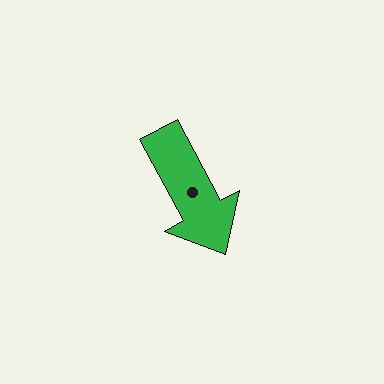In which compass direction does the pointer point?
Southeast.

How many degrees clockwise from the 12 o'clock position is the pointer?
Approximately 152 degrees.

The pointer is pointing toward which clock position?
Roughly 5 o'clock.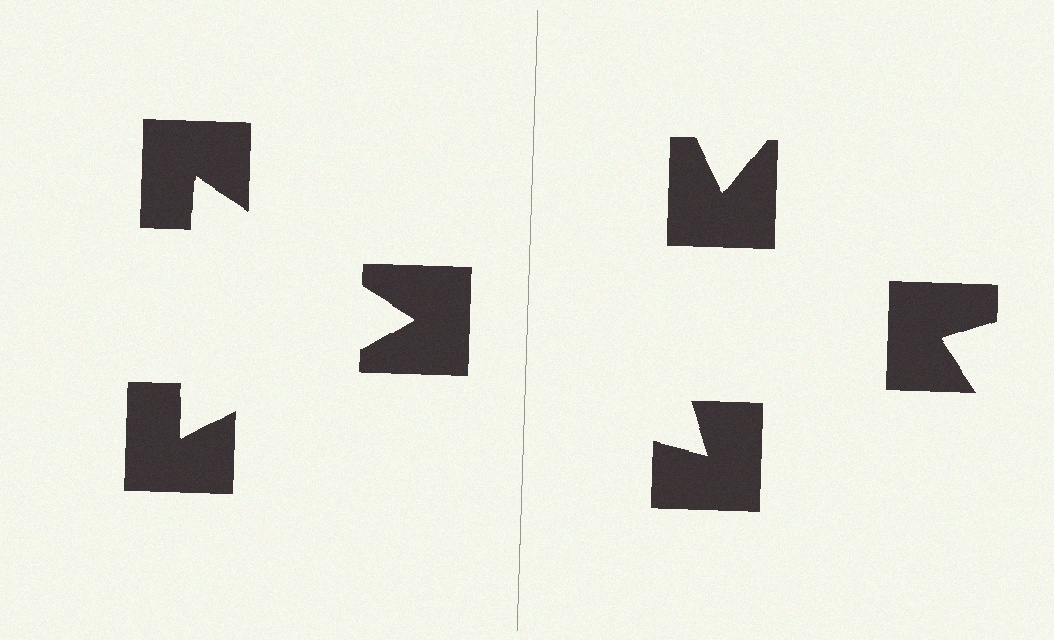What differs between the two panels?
The notched squares are positioned identically on both sides; only the wedge orientations differ. On the left they align to a triangle; on the right they are misaligned.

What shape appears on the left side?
An illusory triangle.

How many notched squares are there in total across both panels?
6 — 3 on each side.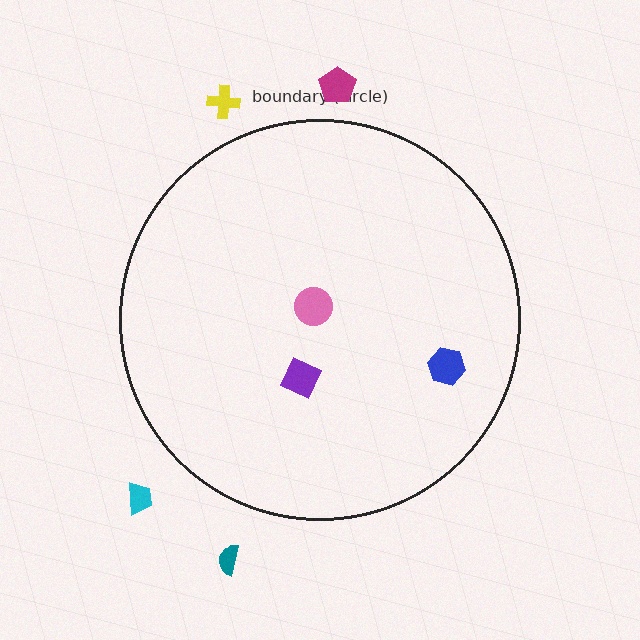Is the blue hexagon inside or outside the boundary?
Inside.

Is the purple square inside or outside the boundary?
Inside.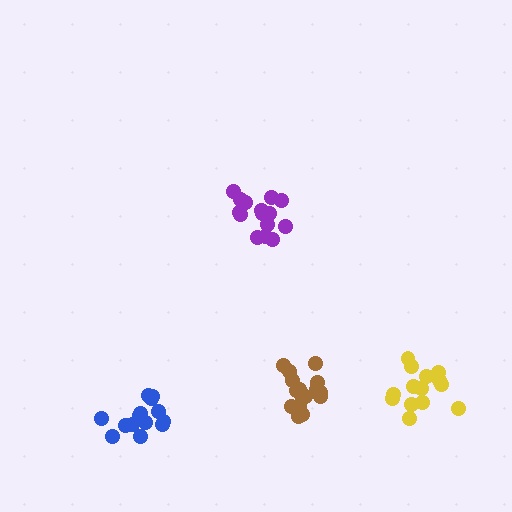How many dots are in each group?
Group 1: 16 dots, Group 2: 14 dots, Group 3: 15 dots, Group 4: 14 dots (59 total).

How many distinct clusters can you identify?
There are 4 distinct clusters.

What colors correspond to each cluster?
The clusters are colored: brown, yellow, purple, blue.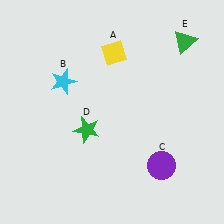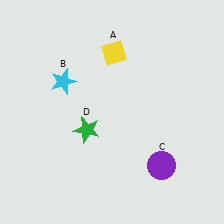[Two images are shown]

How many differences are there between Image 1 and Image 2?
There is 1 difference between the two images.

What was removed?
The green triangle (E) was removed in Image 2.